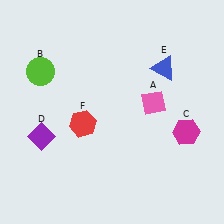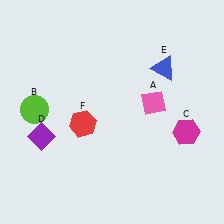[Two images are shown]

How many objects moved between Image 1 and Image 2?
1 object moved between the two images.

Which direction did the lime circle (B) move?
The lime circle (B) moved down.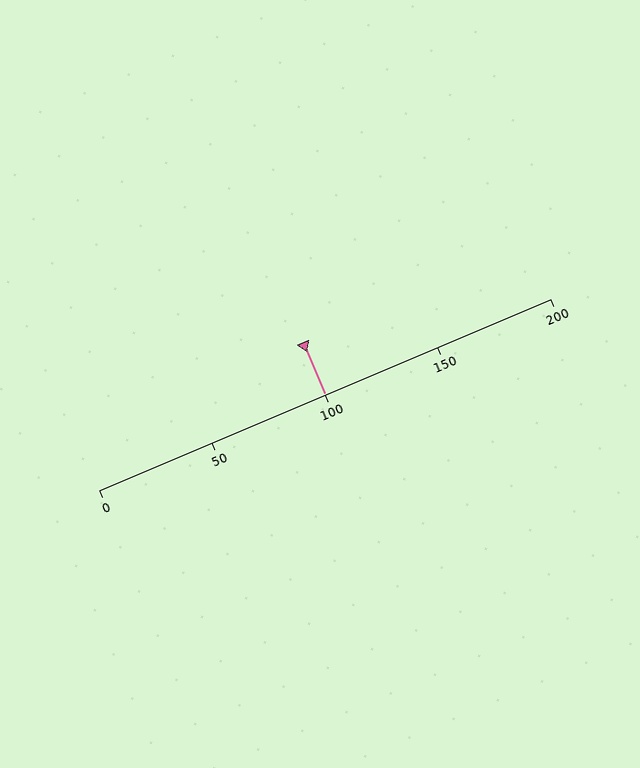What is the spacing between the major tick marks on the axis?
The major ticks are spaced 50 apart.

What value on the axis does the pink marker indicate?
The marker indicates approximately 100.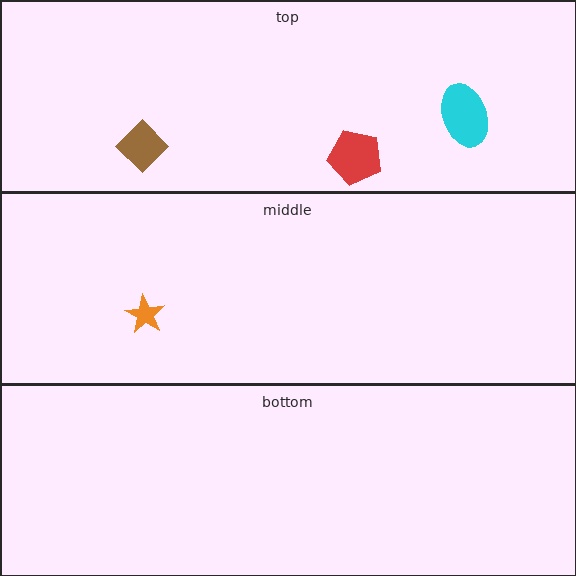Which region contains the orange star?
The middle region.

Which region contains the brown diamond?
The top region.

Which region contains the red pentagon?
The top region.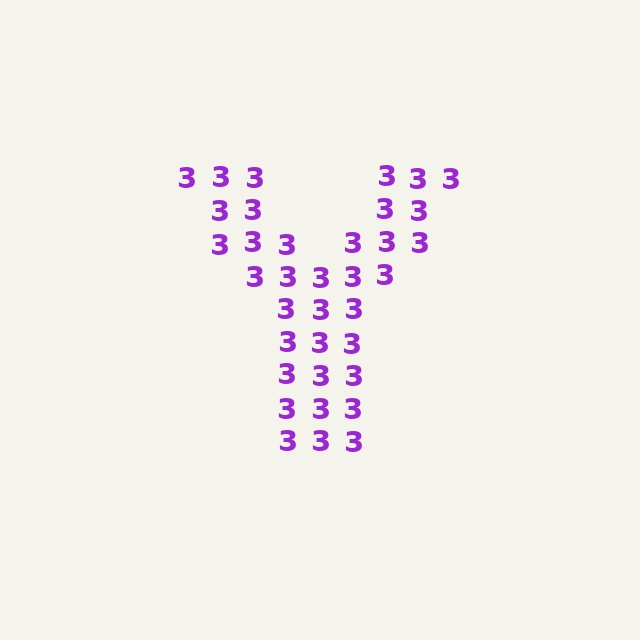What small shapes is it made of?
It is made of small digit 3's.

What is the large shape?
The large shape is the letter Y.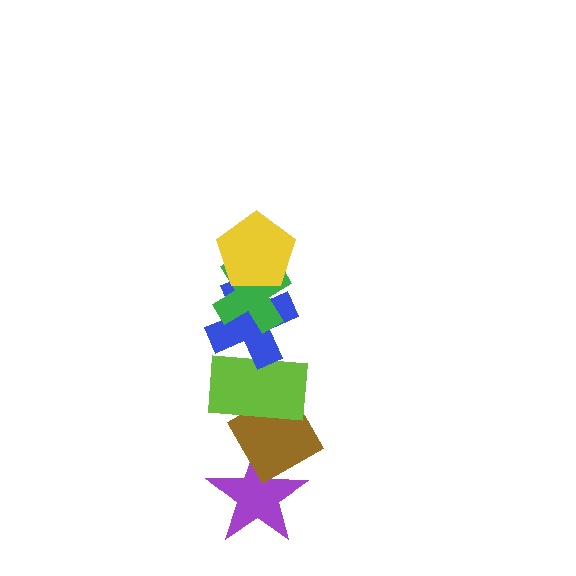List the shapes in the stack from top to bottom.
From top to bottom: the yellow pentagon, the green cross, the blue cross, the lime rectangle, the brown diamond, the purple star.